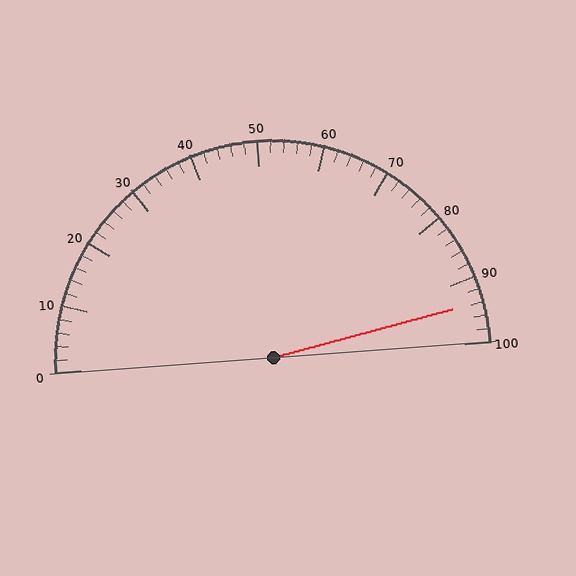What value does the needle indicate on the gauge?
The needle indicates approximately 94.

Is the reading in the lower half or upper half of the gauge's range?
The reading is in the upper half of the range (0 to 100).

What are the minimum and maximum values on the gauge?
The gauge ranges from 0 to 100.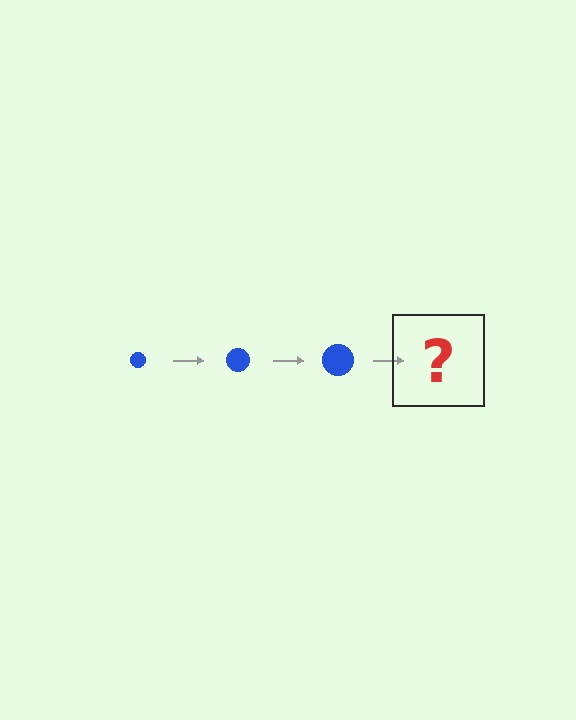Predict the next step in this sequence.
The next step is a blue circle, larger than the previous one.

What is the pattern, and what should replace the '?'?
The pattern is that the circle gets progressively larger each step. The '?' should be a blue circle, larger than the previous one.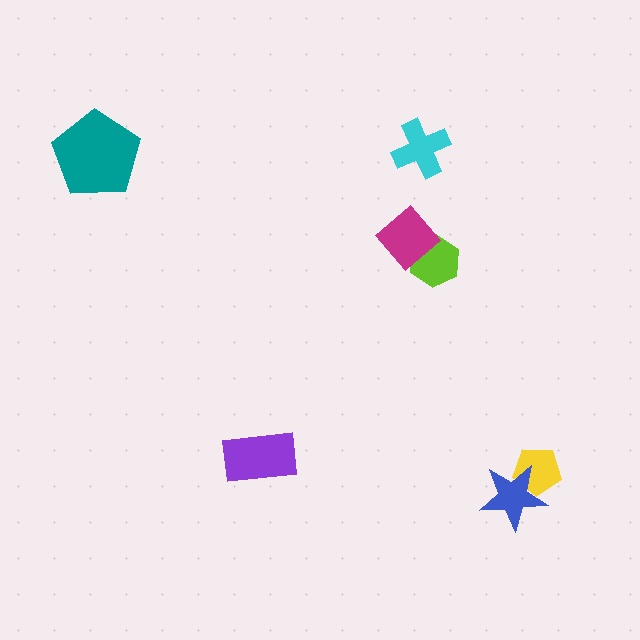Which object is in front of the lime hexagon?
The magenta diamond is in front of the lime hexagon.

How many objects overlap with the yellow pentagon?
1 object overlaps with the yellow pentagon.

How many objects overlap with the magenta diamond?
1 object overlaps with the magenta diamond.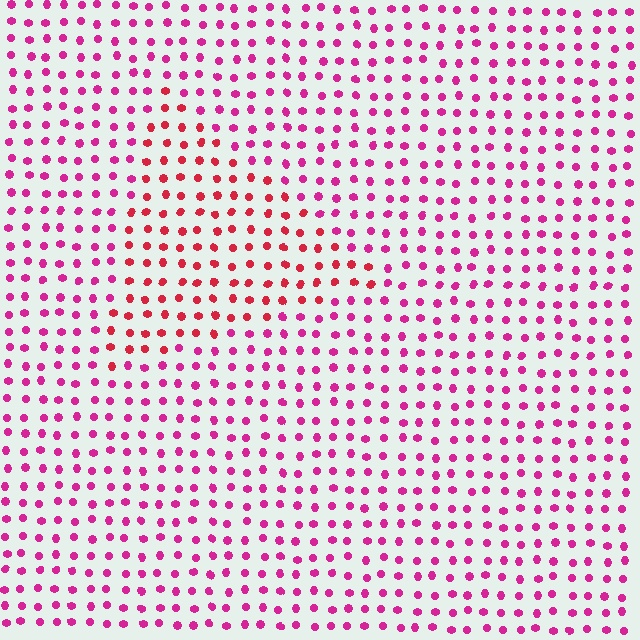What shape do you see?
I see a triangle.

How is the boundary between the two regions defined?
The boundary is defined purely by a slight shift in hue (about 30 degrees). Spacing, size, and orientation are identical on both sides.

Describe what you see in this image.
The image is filled with small magenta elements in a uniform arrangement. A triangle-shaped region is visible where the elements are tinted to a slightly different hue, forming a subtle color boundary.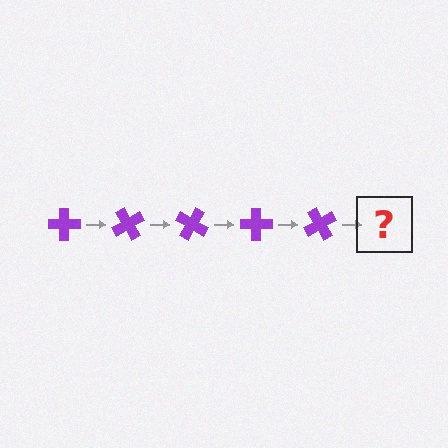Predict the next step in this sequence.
The next step is a purple cross rotated 300 degrees.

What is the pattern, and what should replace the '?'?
The pattern is that the cross rotates 60 degrees each step. The '?' should be a purple cross rotated 300 degrees.